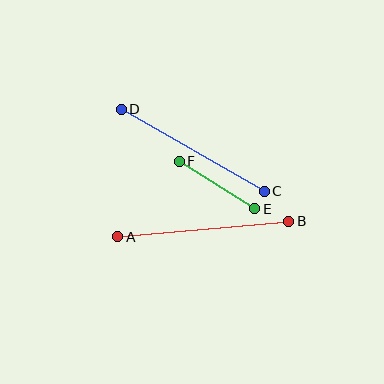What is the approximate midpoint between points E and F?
The midpoint is at approximately (217, 185) pixels.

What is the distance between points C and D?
The distance is approximately 165 pixels.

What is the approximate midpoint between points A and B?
The midpoint is at approximately (203, 229) pixels.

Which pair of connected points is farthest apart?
Points A and B are farthest apart.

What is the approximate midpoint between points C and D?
The midpoint is at approximately (193, 150) pixels.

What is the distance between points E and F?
The distance is approximately 89 pixels.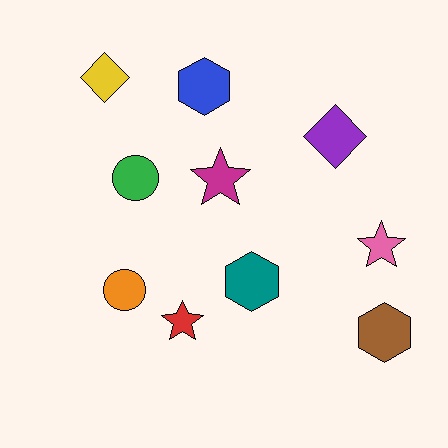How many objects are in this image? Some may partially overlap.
There are 10 objects.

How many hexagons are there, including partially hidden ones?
There are 3 hexagons.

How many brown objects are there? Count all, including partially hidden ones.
There is 1 brown object.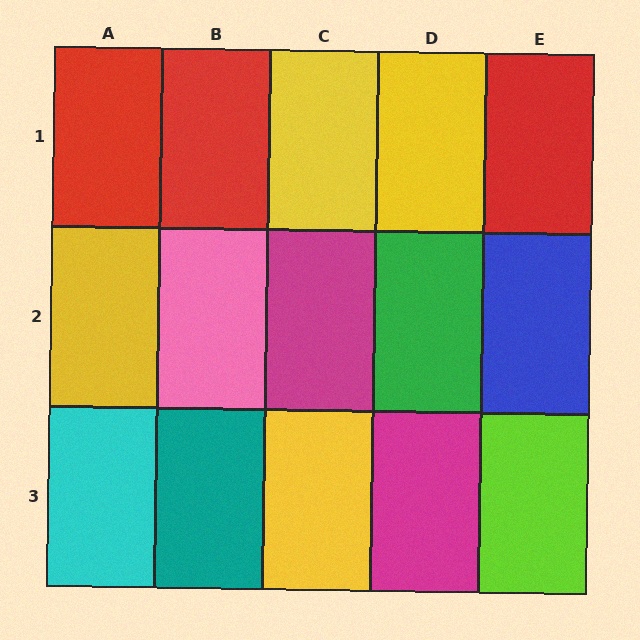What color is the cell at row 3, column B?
Teal.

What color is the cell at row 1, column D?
Yellow.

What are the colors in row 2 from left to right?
Yellow, pink, magenta, green, blue.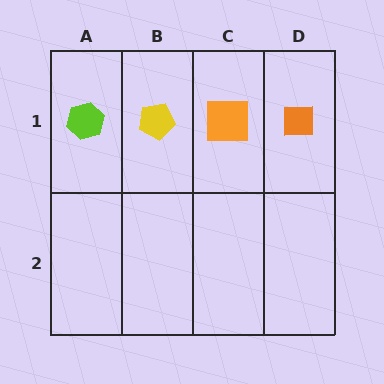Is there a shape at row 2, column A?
No, that cell is empty.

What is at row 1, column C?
An orange square.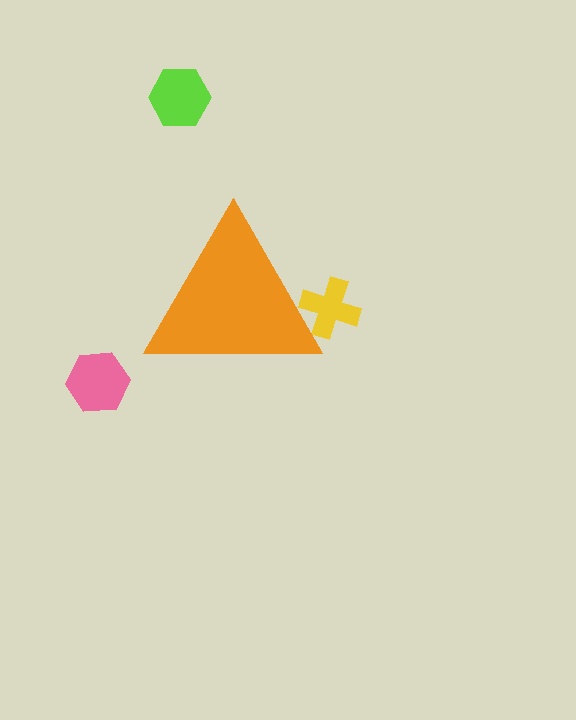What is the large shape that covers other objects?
An orange triangle.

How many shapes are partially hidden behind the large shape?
1 shape is partially hidden.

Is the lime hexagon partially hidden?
No, the lime hexagon is fully visible.